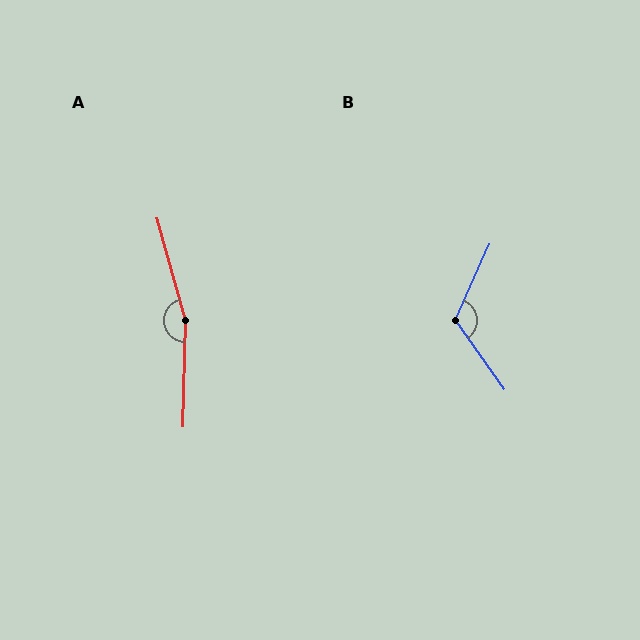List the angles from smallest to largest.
B (120°), A (163°).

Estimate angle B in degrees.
Approximately 120 degrees.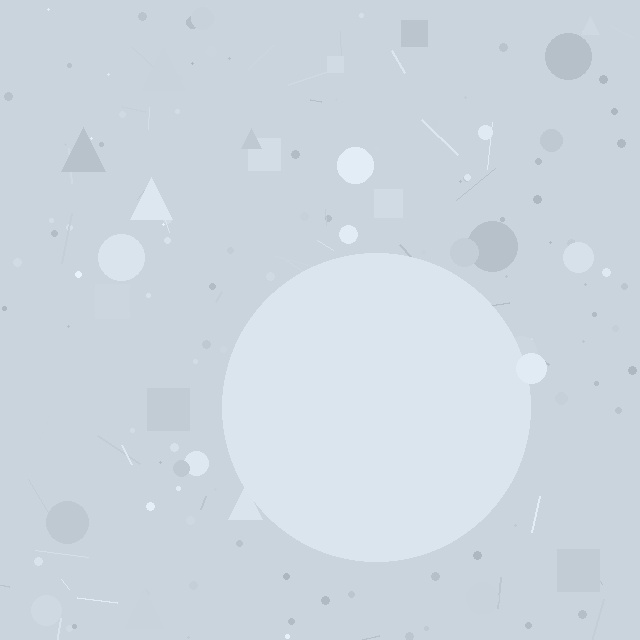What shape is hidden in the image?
A circle is hidden in the image.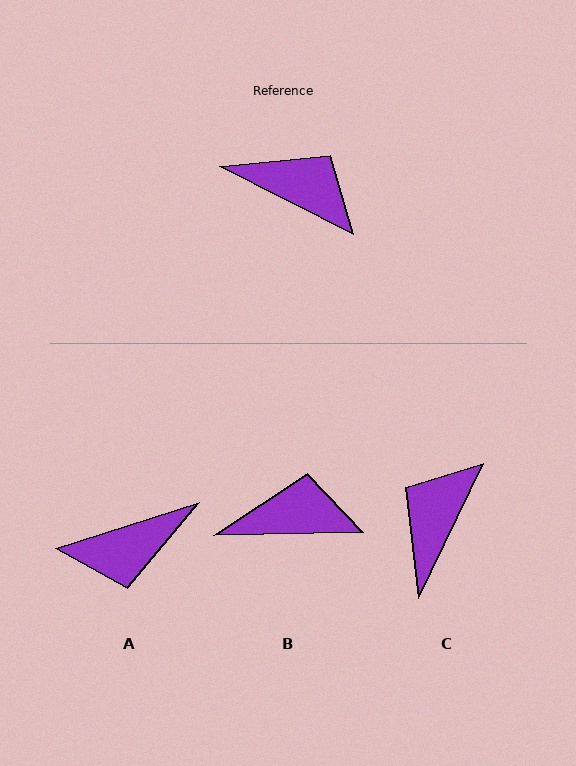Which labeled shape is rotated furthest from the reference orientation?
A, about 136 degrees away.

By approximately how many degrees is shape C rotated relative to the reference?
Approximately 91 degrees counter-clockwise.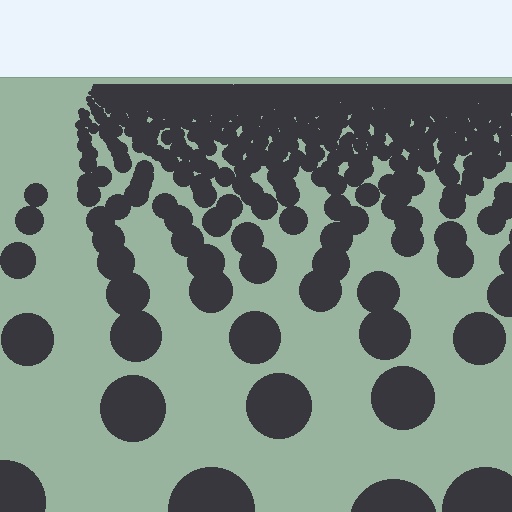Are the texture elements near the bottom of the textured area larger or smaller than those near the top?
Larger. Near the bottom, elements are closer to the viewer and appear at a bigger on-screen size.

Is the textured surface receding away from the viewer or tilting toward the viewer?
The surface is receding away from the viewer. Texture elements get smaller and denser toward the top.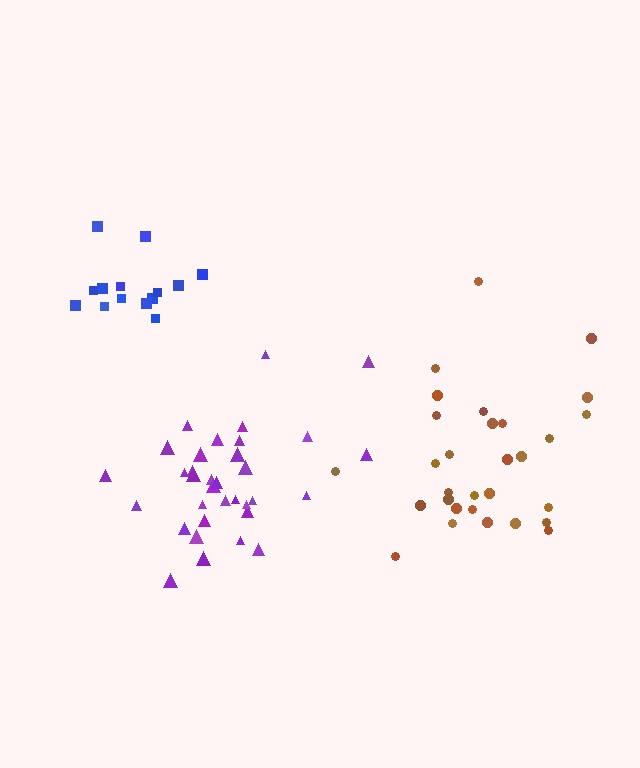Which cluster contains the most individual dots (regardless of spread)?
Purple (34).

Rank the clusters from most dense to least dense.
purple, blue, brown.